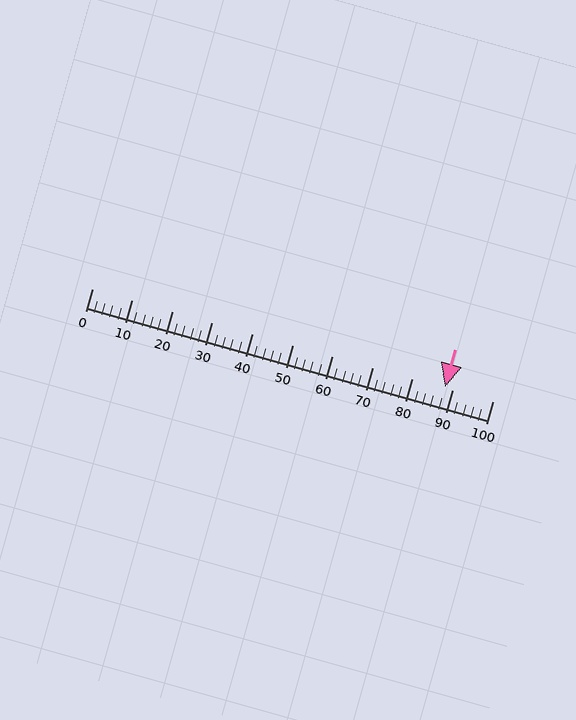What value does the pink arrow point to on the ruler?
The pink arrow points to approximately 88.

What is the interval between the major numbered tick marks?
The major tick marks are spaced 10 units apart.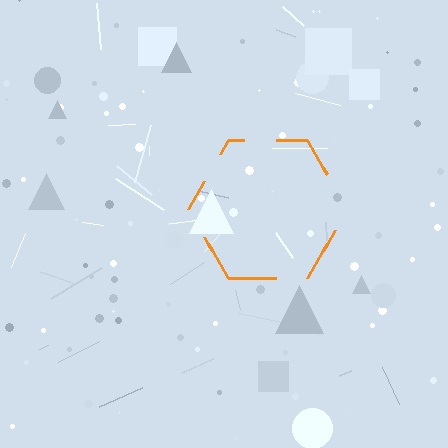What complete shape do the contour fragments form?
The contour fragments form a hexagon.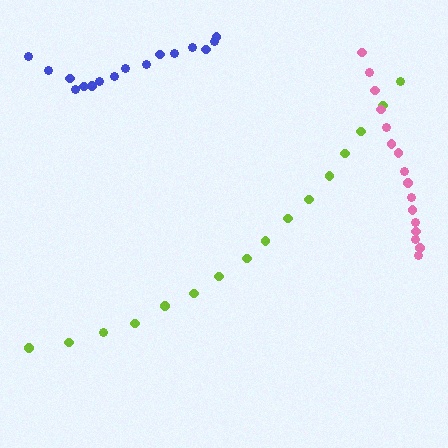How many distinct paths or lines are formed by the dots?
There are 3 distinct paths.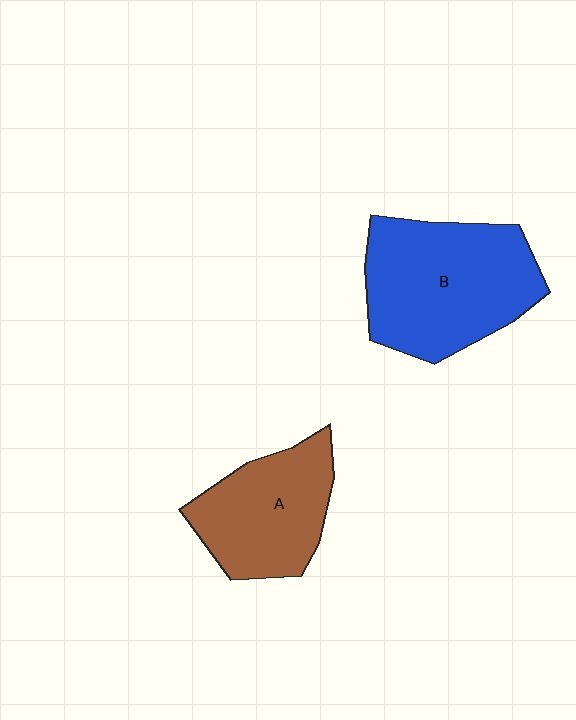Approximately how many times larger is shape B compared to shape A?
Approximately 1.4 times.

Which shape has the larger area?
Shape B (blue).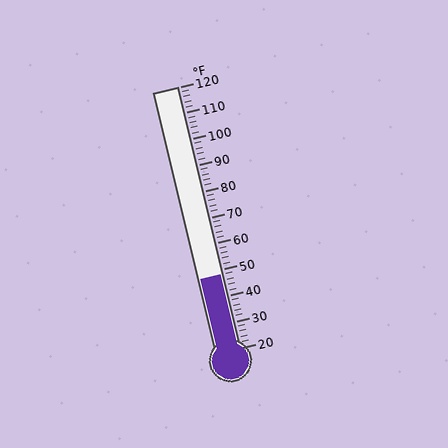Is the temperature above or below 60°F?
The temperature is below 60°F.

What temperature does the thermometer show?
The thermometer shows approximately 48°F.